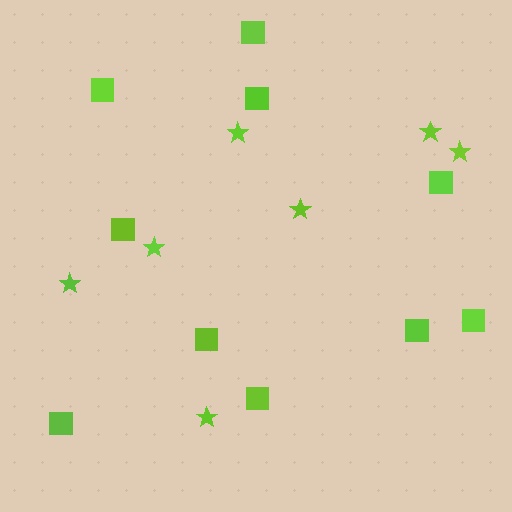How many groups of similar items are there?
There are 2 groups: one group of stars (7) and one group of squares (10).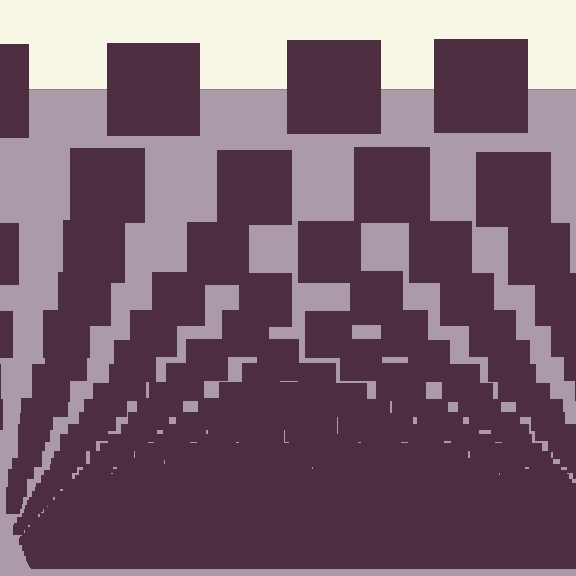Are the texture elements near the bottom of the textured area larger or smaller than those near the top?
Smaller. The gradient is inverted — elements near the bottom are smaller and denser.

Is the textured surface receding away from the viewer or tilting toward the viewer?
The surface appears to tilt toward the viewer. Texture elements get larger and sparser toward the top.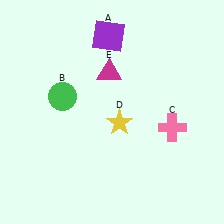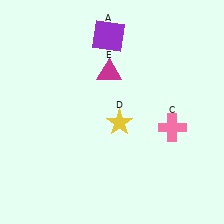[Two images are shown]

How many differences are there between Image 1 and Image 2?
There is 1 difference between the two images.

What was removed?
The green circle (B) was removed in Image 2.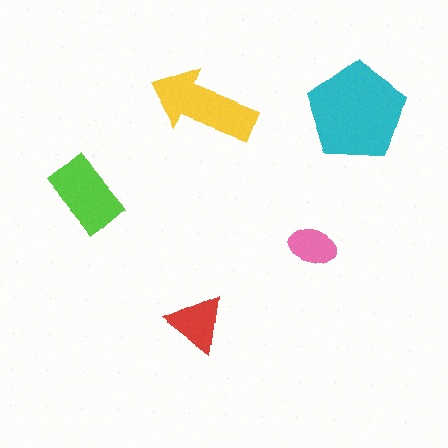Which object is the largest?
The cyan pentagon.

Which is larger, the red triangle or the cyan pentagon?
The cyan pentagon.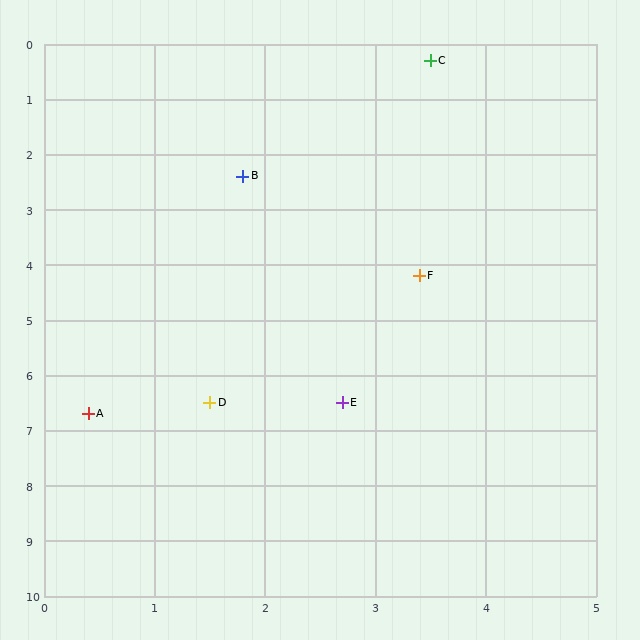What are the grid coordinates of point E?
Point E is at approximately (2.7, 6.5).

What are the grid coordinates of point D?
Point D is at approximately (1.5, 6.5).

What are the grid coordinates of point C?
Point C is at approximately (3.5, 0.3).